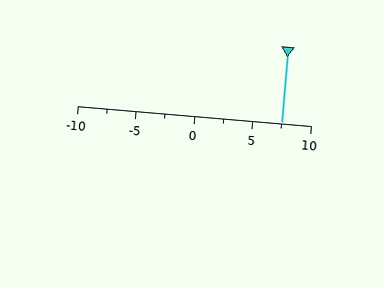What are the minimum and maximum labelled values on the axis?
The axis runs from -10 to 10.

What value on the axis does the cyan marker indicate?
The marker indicates approximately 7.5.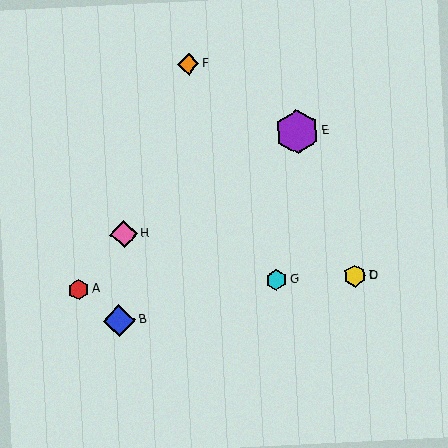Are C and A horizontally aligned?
Yes, both are at y≈276.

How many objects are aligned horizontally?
4 objects (A, C, D, G) are aligned horizontally.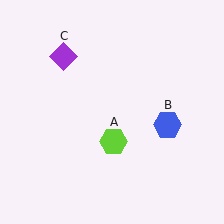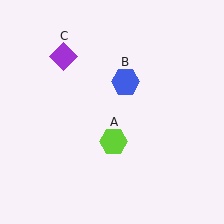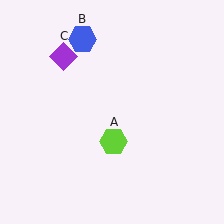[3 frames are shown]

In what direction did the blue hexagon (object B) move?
The blue hexagon (object B) moved up and to the left.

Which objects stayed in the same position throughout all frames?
Lime hexagon (object A) and purple diamond (object C) remained stationary.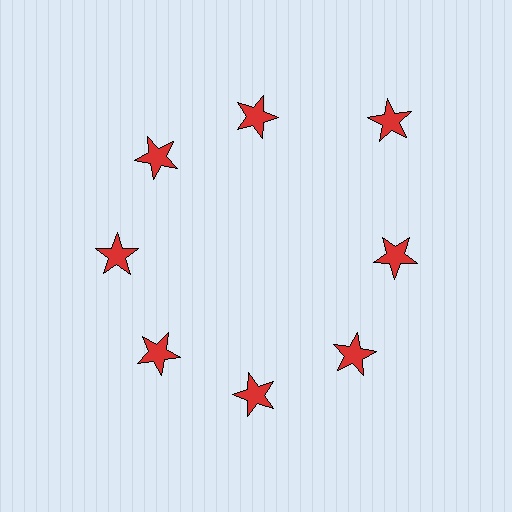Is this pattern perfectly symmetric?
No. The 8 red stars are arranged in a ring, but one element near the 2 o'clock position is pushed outward from the center, breaking the 8-fold rotational symmetry.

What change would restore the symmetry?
The symmetry would be restored by moving it inward, back onto the ring so that all 8 stars sit at equal angles and equal distance from the center.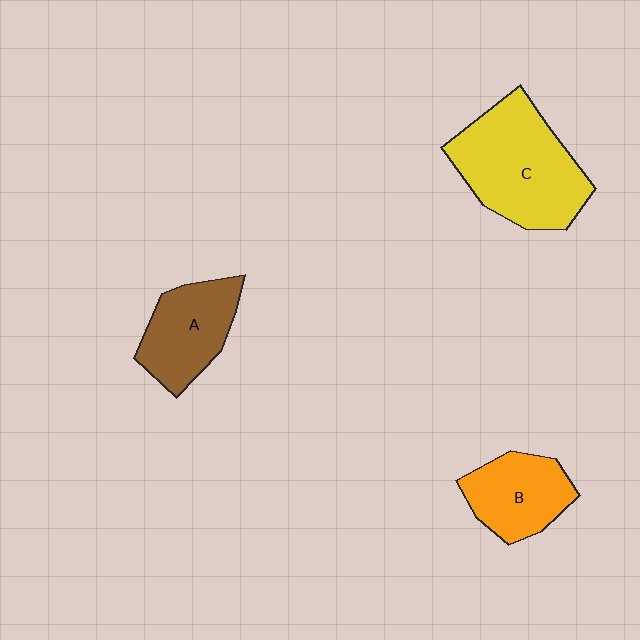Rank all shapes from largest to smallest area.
From largest to smallest: C (yellow), A (brown), B (orange).